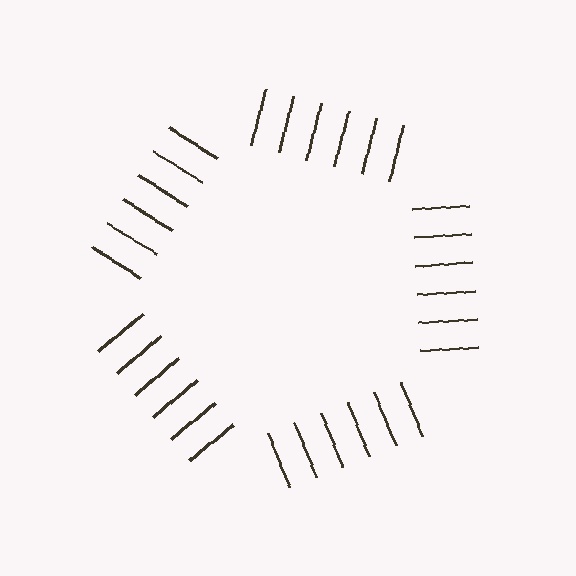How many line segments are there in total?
30 — 6 along each of the 5 edges.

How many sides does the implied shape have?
5 sides — the line-ends trace a pentagon.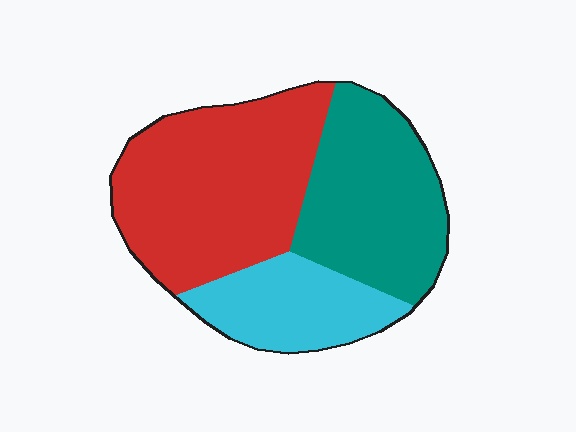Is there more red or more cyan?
Red.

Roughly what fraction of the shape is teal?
Teal covers about 35% of the shape.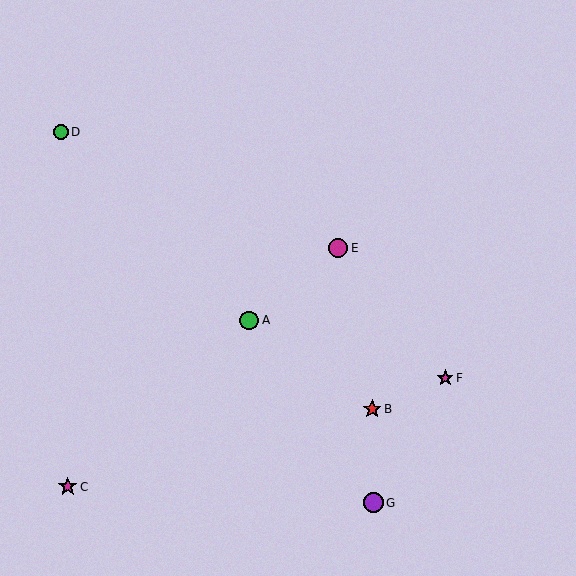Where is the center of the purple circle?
The center of the purple circle is at (373, 503).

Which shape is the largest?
The purple circle (labeled G) is the largest.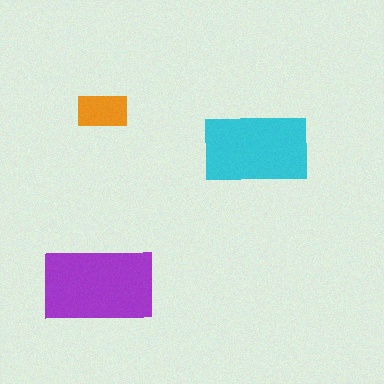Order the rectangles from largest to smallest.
the purple one, the cyan one, the orange one.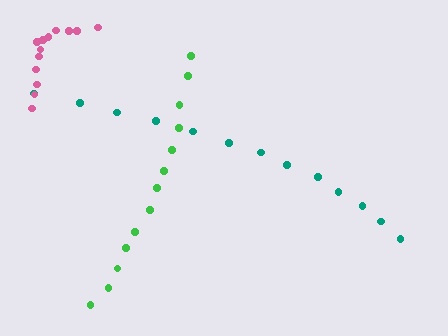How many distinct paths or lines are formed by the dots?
There are 3 distinct paths.